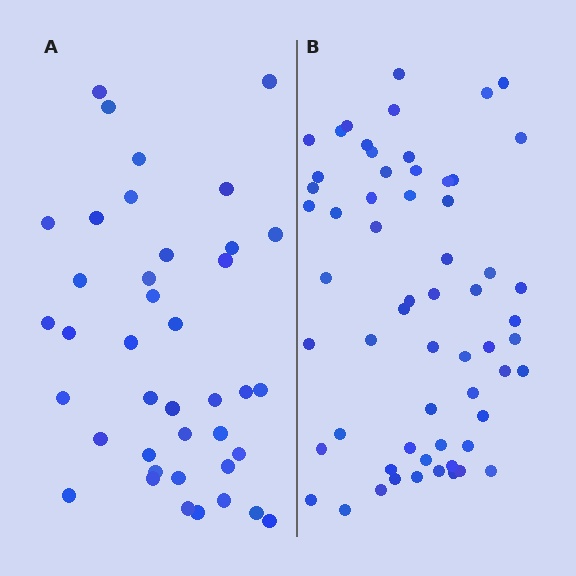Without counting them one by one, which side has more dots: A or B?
Region B (the right region) has more dots.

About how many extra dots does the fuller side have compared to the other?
Region B has approximately 20 more dots than region A.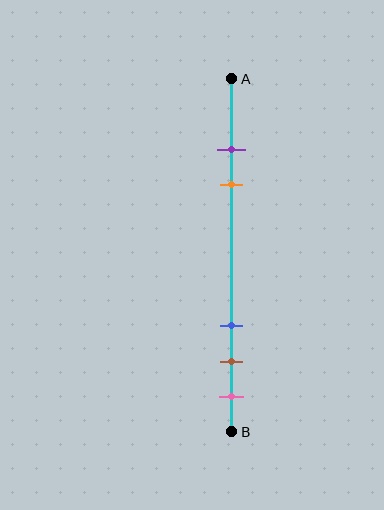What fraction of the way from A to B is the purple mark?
The purple mark is approximately 20% (0.2) of the way from A to B.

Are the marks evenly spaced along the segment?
No, the marks are not evenly spaced.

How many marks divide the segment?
There are 5 marks dividing the segment.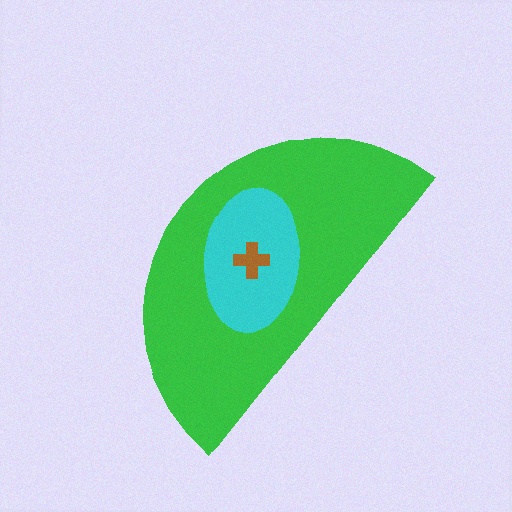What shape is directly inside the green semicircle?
The cyan ellipse.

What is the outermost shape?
The green semicircle.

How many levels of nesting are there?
3.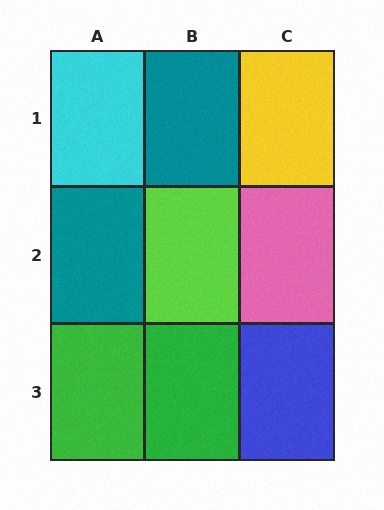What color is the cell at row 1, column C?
Yellow.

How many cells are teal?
2 cells are teal.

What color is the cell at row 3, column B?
Green.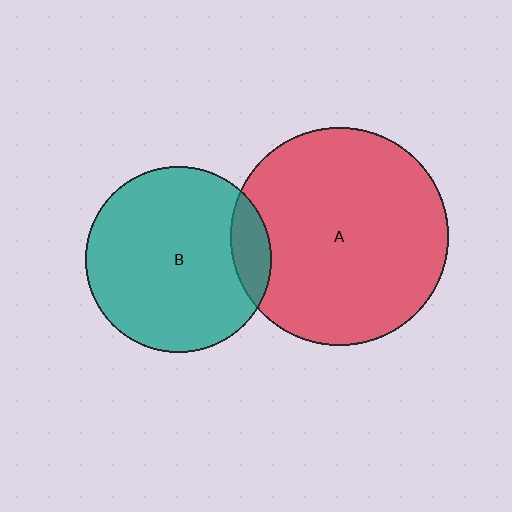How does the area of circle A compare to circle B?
Approximately 1.4 times.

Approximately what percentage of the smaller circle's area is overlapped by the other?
Approximately 10%.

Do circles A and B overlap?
Yes.